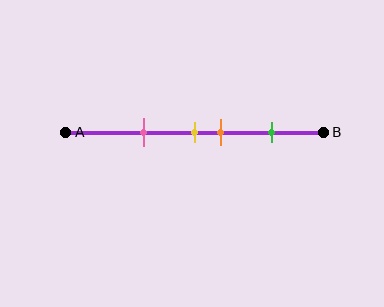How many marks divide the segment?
There are 4 marks dividing the segment.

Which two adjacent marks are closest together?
The yellow and orange marks are the closest adjacent pair.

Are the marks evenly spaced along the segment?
No, the marks are not evenly spaced.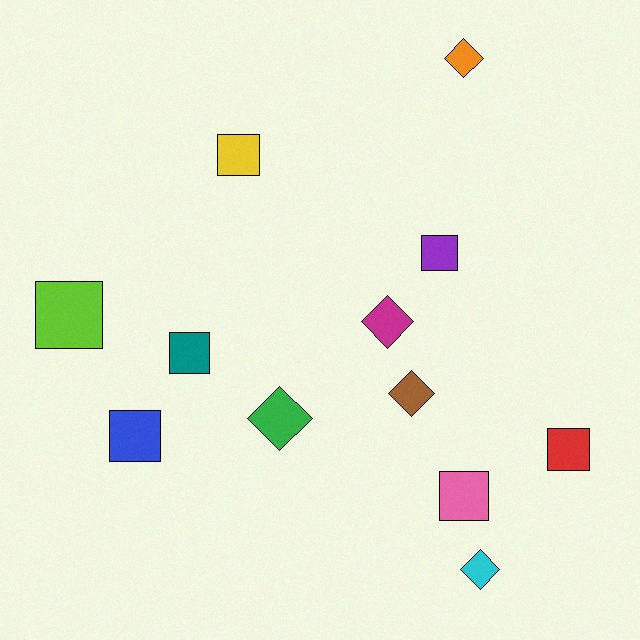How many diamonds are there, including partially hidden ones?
There are 5 diamonds.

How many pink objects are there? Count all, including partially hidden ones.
There is 1 pink object.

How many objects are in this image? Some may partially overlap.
There are 12 objects.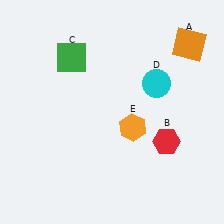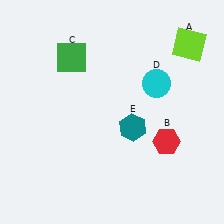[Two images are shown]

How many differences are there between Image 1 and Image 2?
There are 2 differences between the two images.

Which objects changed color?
A changed from orange to lime. E changed from orange to teal.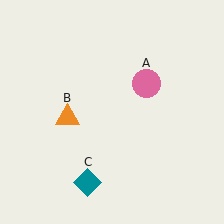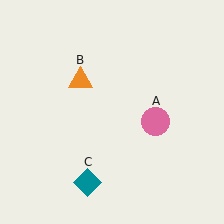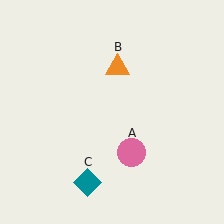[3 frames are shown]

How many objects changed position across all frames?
2 objects changed position: pink circle (object A), orange triangle (object B).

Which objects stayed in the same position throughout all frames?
Teal diamond (object C) remained stationary.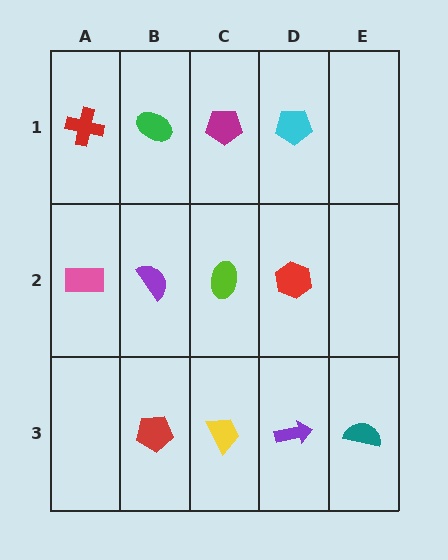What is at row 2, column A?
A pink rectangle.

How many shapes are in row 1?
4 shapes.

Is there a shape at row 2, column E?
No, that cell is empty.